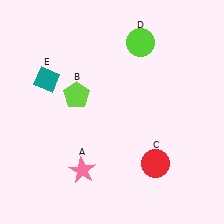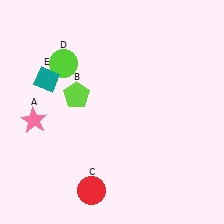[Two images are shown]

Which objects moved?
The objects that moved are: the pink star (A), the red circle (C), the lime circle (D).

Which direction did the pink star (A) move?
The pink star (A) moved up.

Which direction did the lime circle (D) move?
The lime circle (D) moved left.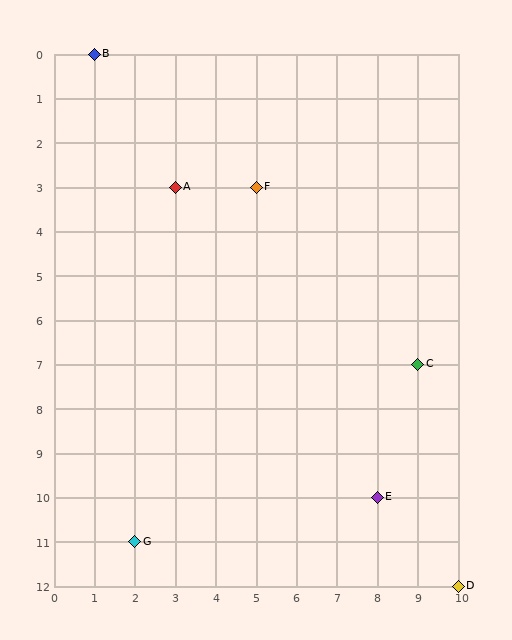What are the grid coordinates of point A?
Point A is at grid coordinates (3, 3).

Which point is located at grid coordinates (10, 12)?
Point D is at (10, 12).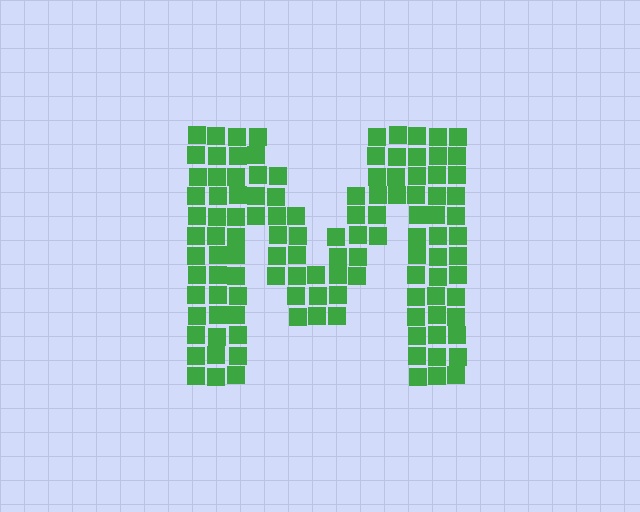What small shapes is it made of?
It is made of small squares.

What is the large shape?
The large shape is the letter M.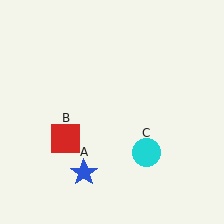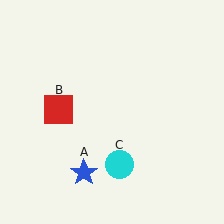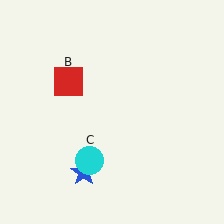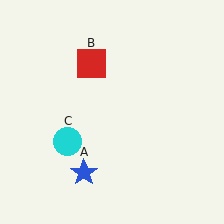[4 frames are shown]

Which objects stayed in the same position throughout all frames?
Blue star (object A) remained stationary.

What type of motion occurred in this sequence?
The red square (object B), cyan circle (object C) rotated clockwise around the center of the scene.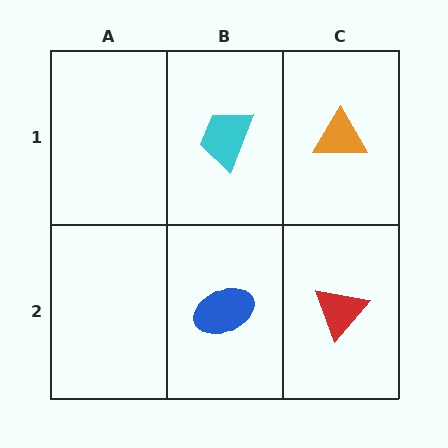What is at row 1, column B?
A cyan trapezoid.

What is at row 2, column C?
A red triangle.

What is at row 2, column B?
A blue ellipse.